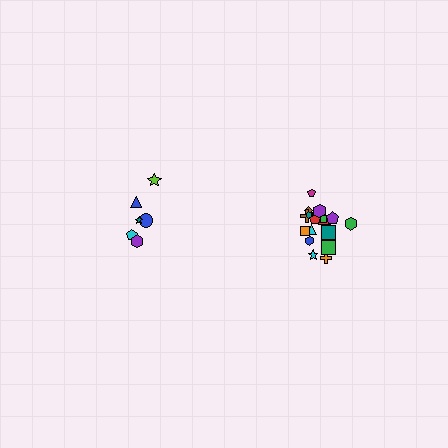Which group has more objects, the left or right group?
The right group.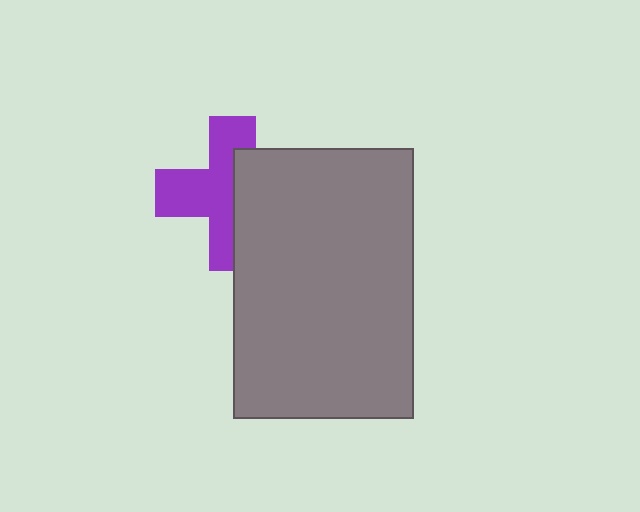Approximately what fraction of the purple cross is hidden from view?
Roughly 43% of the purple cross is hidden behind the gray rectangle.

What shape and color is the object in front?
The object in front is a gray rectangle.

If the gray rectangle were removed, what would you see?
You would see the complete purple cross.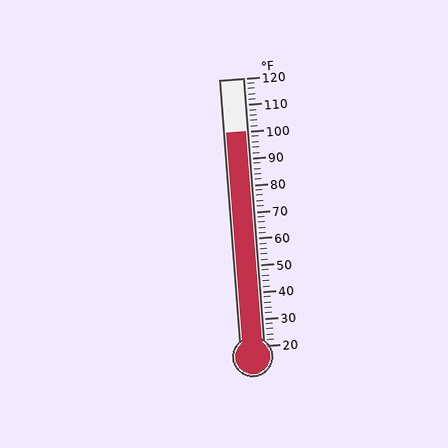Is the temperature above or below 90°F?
The temperature is above 90°F.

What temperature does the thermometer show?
The thermometer shows approximately 100°F.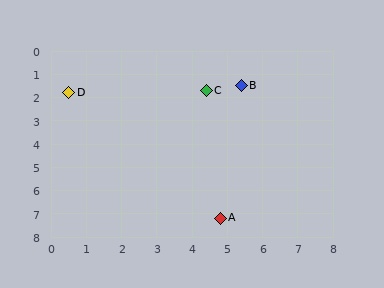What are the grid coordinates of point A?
Point A is at approximately (4.8, 7.2).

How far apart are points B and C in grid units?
Points B and C are about 1.0 grid units apart.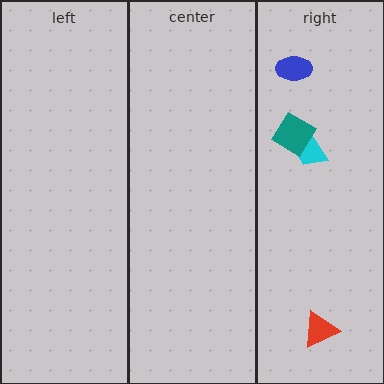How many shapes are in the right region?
4.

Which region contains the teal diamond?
The right region.